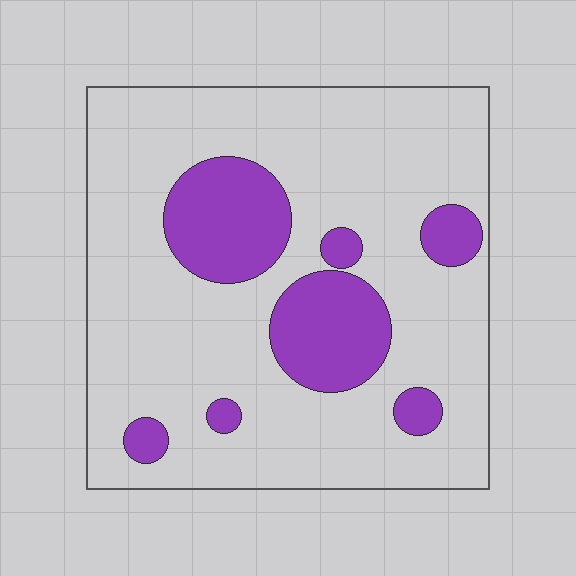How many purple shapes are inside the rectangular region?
7.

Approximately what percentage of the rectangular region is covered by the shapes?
Approximately 20%.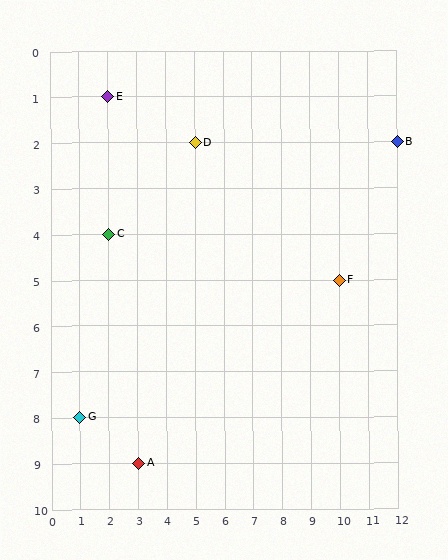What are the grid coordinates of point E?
Point E is at grid coordinates (2, 1).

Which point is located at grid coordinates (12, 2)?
Point B is at (12, 2).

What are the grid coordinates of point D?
Point D is at grid coordinates (5, 2).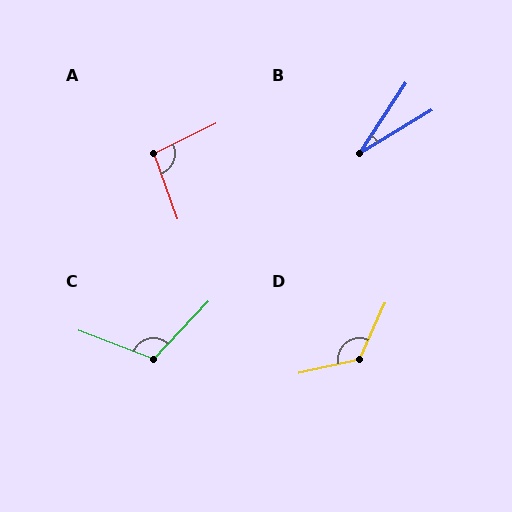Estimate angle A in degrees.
Approximately 97 degrees.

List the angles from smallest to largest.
B (26°), A (97°), C (113°), D (126°).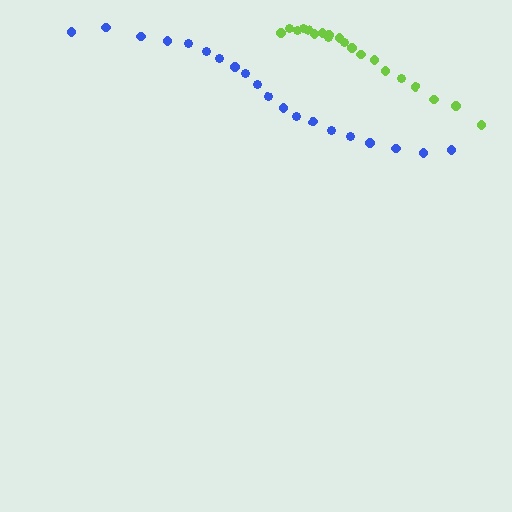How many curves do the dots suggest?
There are 2 distinct paths.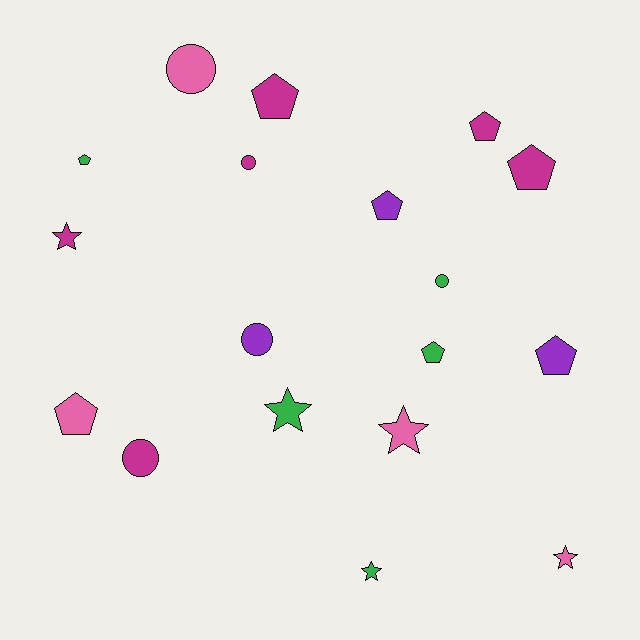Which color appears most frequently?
Magenta, with 6 objects.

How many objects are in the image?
There are 18 objects.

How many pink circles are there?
There is 1 pink circle.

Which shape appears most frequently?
Pentagon, with 8 objects.